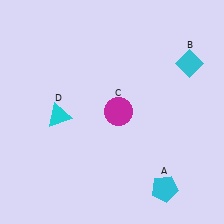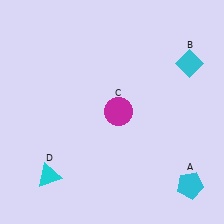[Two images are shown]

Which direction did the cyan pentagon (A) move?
The cyan pentagon (A) moved right.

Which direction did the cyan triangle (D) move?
The cyan triangle (D) moved down.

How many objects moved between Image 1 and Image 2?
2 objects moved between the two images.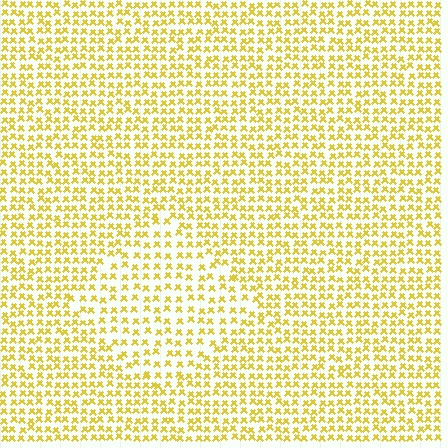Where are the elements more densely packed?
The elements are more densely packed outside the diamond boundary.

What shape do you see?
I see a diamond.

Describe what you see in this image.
The image contains small yellow elements arranged at two different densities. A diamond-shaped region is visible where the elements are less densely packed than the surrounding area.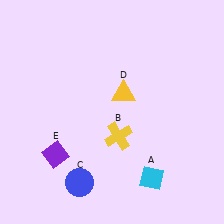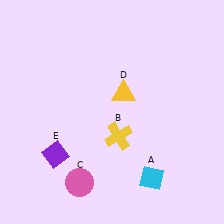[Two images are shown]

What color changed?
The circle (C) changed from blue in Image 1 to pink in Image 2.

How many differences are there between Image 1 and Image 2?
There is 1 difference between the two images.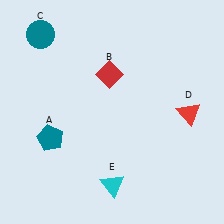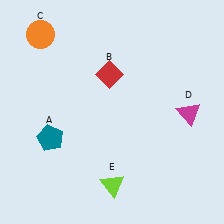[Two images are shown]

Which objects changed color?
C changed from teal to orange. D changed from red to magenta. E changed from cyan to lime.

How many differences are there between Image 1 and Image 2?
There are 3 differences between the two images.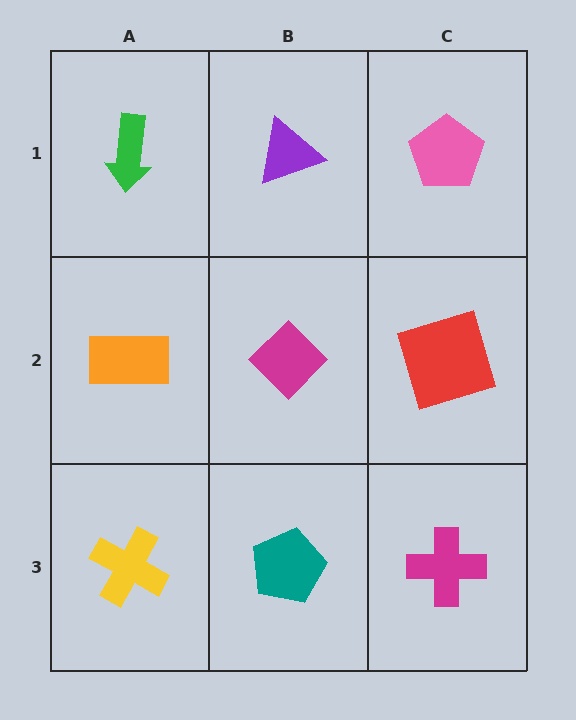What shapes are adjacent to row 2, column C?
A pink pentagon (row 1, column C), a magenta cross (row 3, column C), a magenta diamond (row 2, column B).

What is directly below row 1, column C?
A red square.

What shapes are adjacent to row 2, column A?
A green arrow (row 1, column A), a yellow cross (row 3, column A), a magenta diamond (row 2, column B).